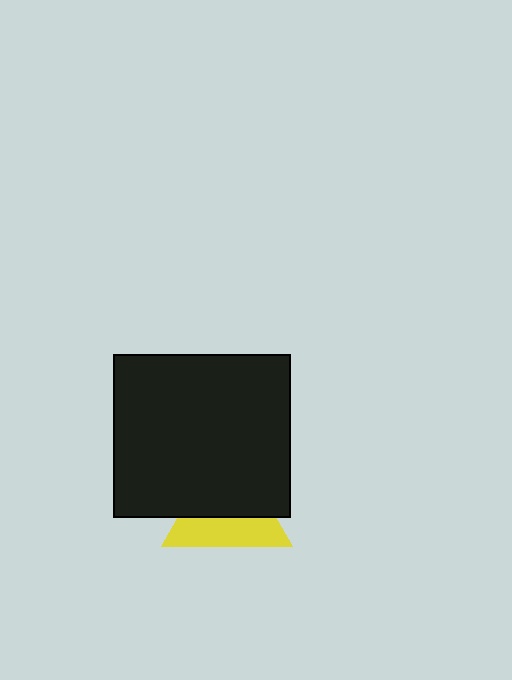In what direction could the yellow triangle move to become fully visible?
The yellow triangle could move down. That would shift it out from behind the black rectangle entirely.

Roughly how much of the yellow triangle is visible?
About half of it is visible (roughly 45%).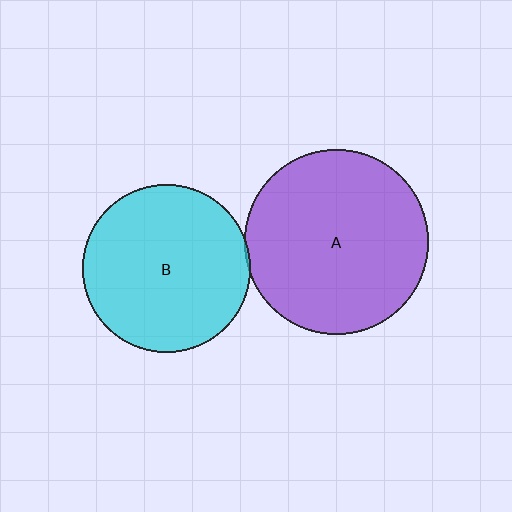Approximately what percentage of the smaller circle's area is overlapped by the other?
Approximately 5%.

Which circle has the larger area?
Circle A (purple).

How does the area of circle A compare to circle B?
Approximately 1.2 times.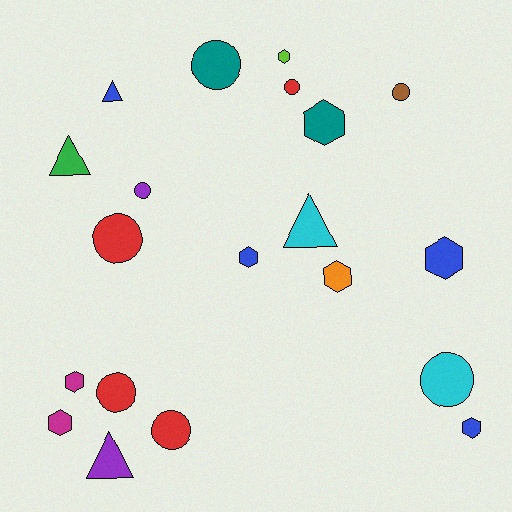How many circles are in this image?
There are 8 circles.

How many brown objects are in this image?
There is 1 brown object.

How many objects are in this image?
There are 20 objects.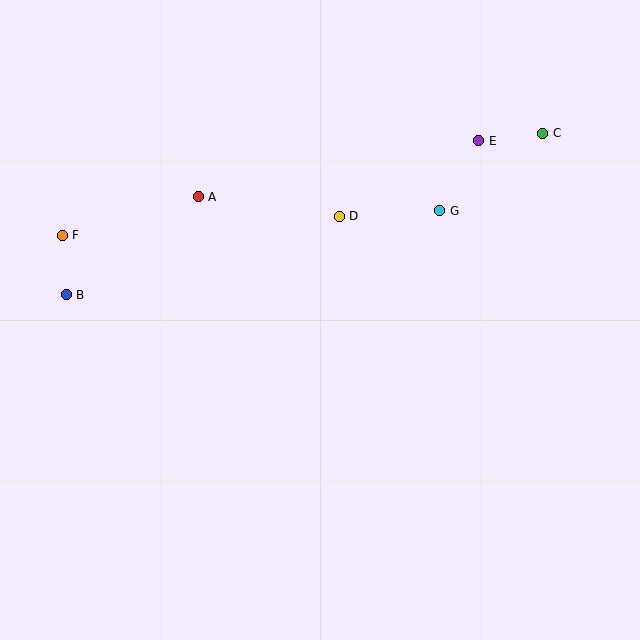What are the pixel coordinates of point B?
Point B is at (66, 295).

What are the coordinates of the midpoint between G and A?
The midpoint between G and A is at (319, 204).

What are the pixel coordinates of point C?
Point C is at (543, 133).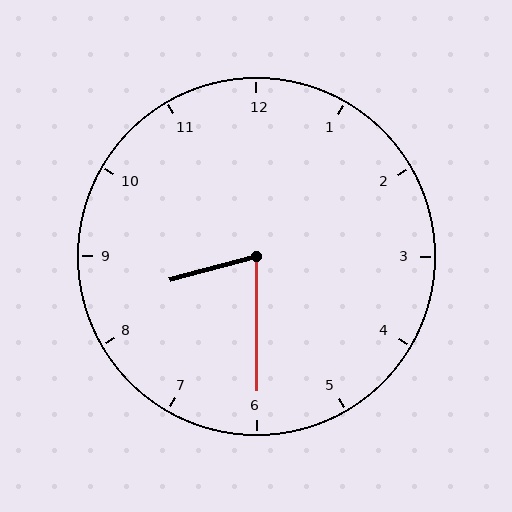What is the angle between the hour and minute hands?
Approximately 75 degrees.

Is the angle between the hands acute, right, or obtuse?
It is acute.